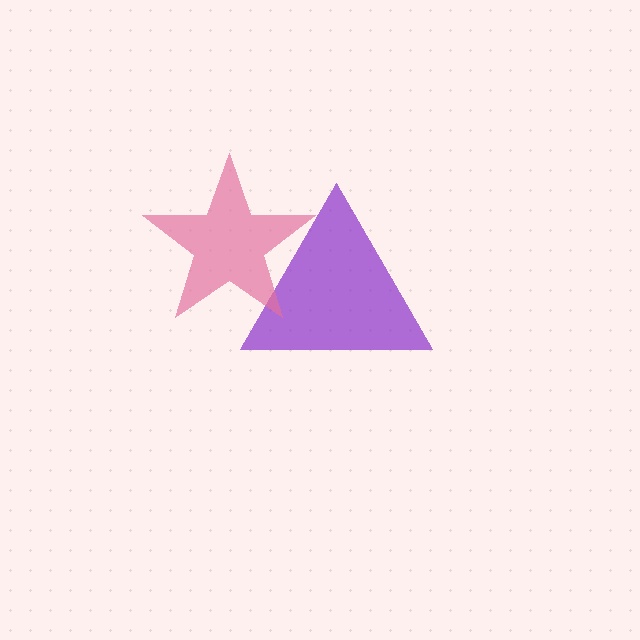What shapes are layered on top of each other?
The layered shapes are: a purple triangle, a pink star.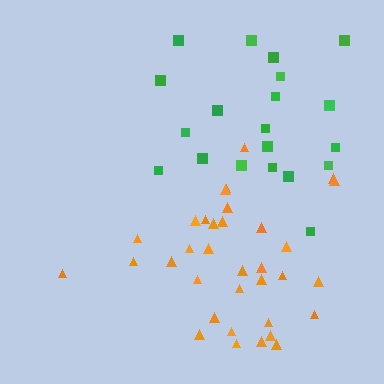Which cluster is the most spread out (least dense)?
Green.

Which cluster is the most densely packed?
Orange.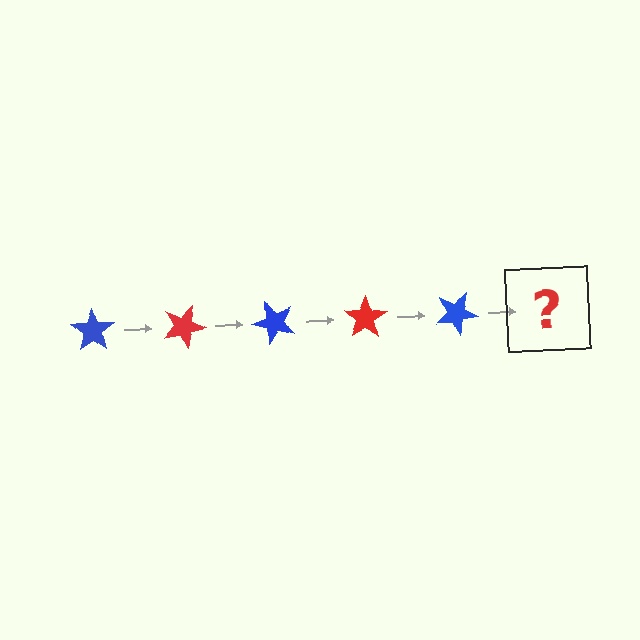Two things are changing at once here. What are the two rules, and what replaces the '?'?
The two rules are that it rotates 25 degrees each step and the color cycles through blue and red. The '?' should be a red star, rotated 125 degrees from the start.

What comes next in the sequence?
The next element should be a red star, rotated 125 degrees from the start.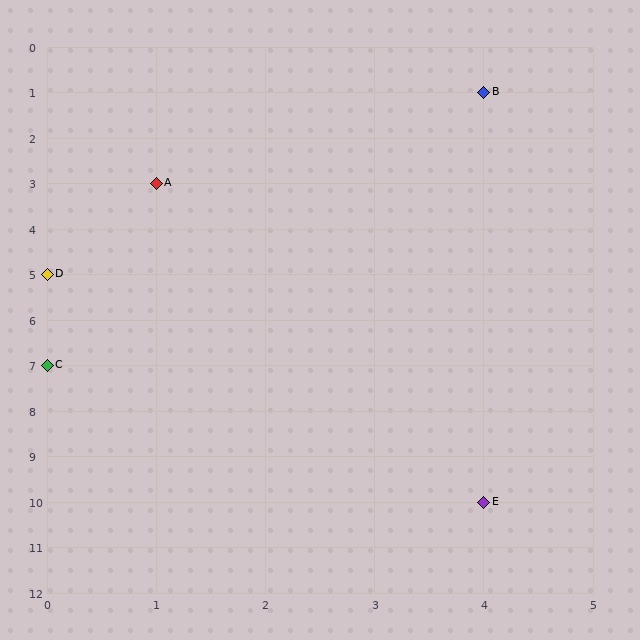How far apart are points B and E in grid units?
Points B and E are 9 rows apart.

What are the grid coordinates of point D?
Point D is at grid coordinates (0, 5).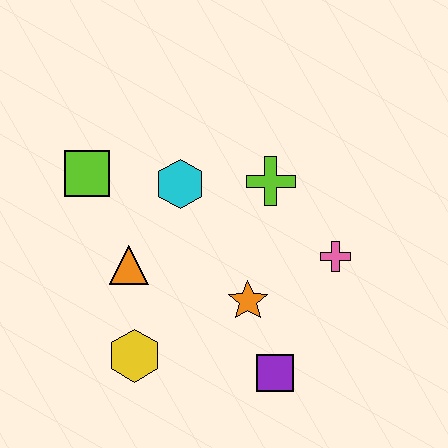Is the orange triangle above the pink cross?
No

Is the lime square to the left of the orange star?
Yes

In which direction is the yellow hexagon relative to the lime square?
The yellow hexagon is below the lime square.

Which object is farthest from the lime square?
The purple square is farthest from the lime square.